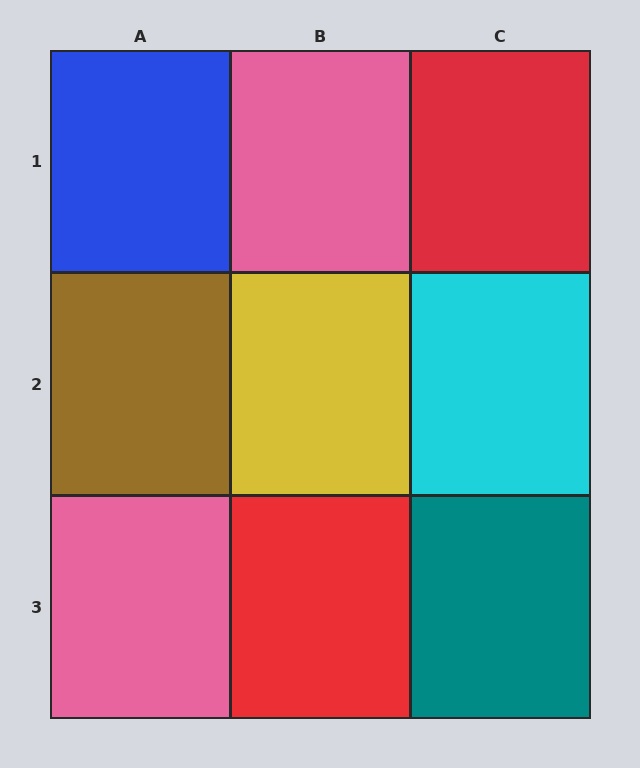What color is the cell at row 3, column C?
Teal.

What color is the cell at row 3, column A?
Pink.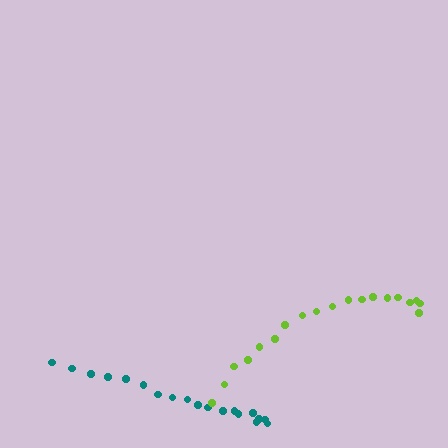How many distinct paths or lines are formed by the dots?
There are 2 distinct paths.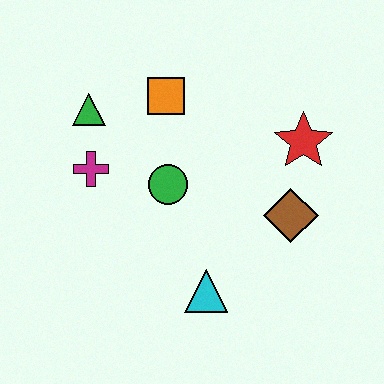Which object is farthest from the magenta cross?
The red star is farthest from the magenta cross.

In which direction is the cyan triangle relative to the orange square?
The cyan triangle is below the orange square.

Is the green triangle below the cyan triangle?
No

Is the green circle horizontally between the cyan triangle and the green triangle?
Yes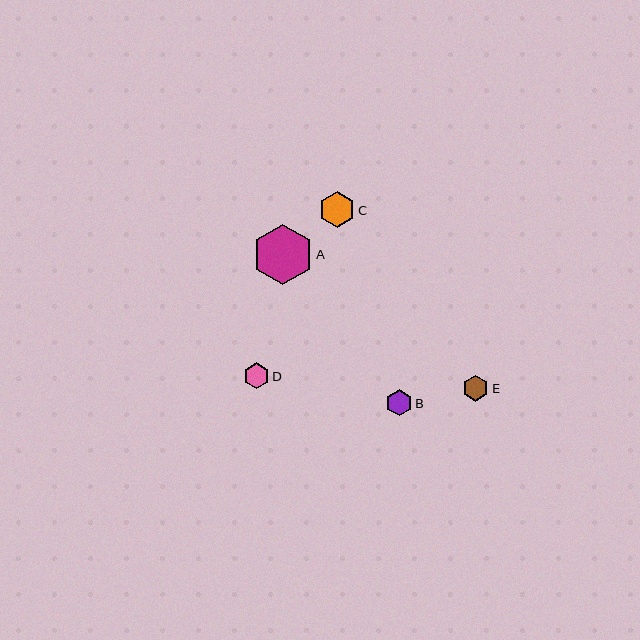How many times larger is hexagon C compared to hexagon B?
Hexagon C is approximately 1.4 times the size of hexagon B.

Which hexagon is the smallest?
Hexagon D is the smallest with a size of approximately 25 pixels.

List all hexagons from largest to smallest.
From largest to smallest: A, C, B, E, D.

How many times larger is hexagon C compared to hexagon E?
Hexagon C is approximately 1.4 times the size of hexagon E.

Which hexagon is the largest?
Hexagon A is the largest with a size of approximately 60 pixels.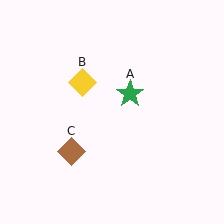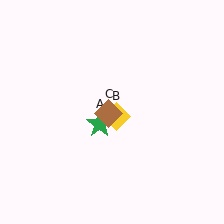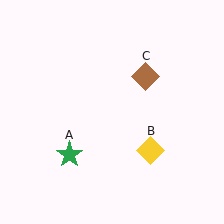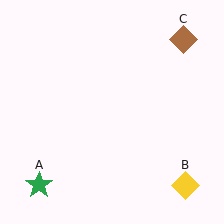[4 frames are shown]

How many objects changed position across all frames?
3 objects changed position: green star (object A), yellow diamond (object B), brown diamond (object C).